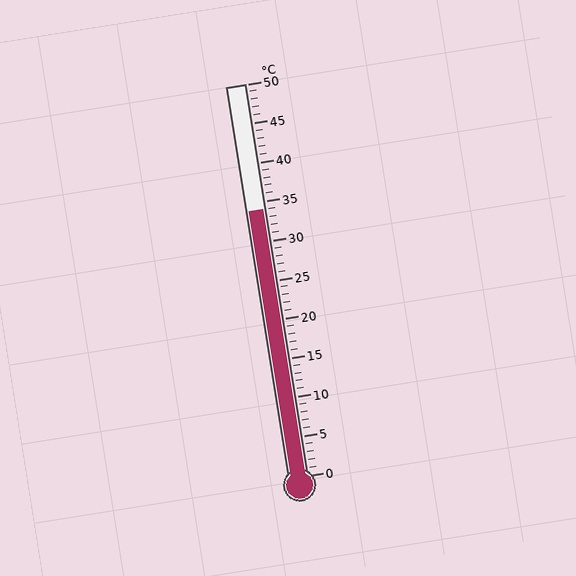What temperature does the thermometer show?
The thermometer shows approximately 34°C.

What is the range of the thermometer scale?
The thermometer scale ranges from 0°C to 50°C.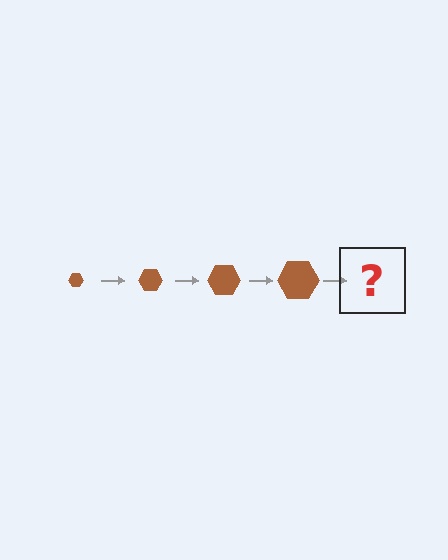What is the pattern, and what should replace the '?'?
The pattern is that the hexagon gets progressively larger each step. The '?' should be a brown hexagon, larger than the previous one.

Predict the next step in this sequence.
The next step is a brown hexagon, larger than the previous one.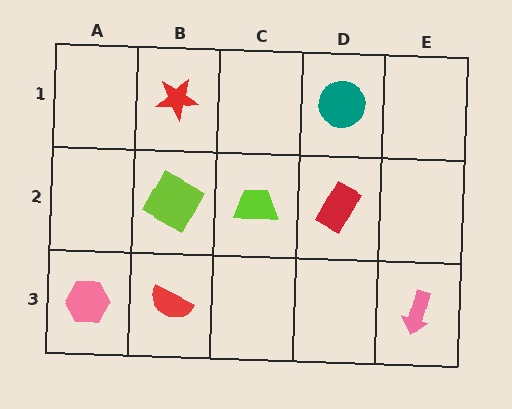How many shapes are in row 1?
2 shapes.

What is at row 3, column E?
A pink arrow.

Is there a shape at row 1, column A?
No, that cell is empty.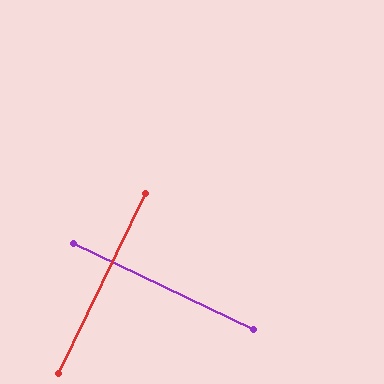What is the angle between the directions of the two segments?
Approximately 90 degrees.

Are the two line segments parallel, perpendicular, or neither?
Perpendicular — they meet at approximately 90°.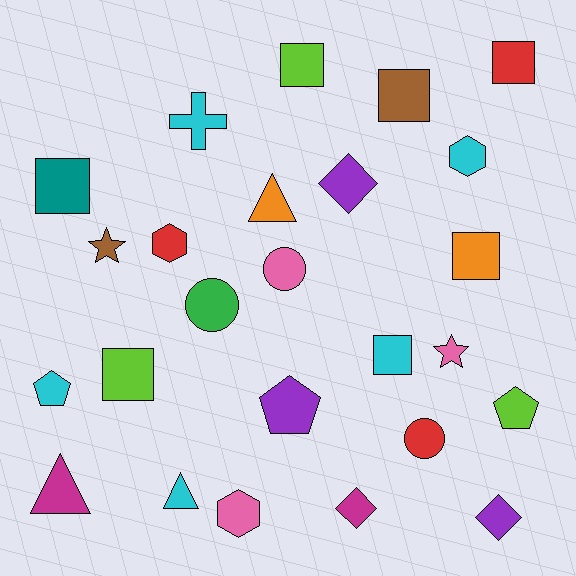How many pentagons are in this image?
There are 3 pentagons.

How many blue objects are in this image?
There are no blue objects.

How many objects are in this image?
There are 25 objects.